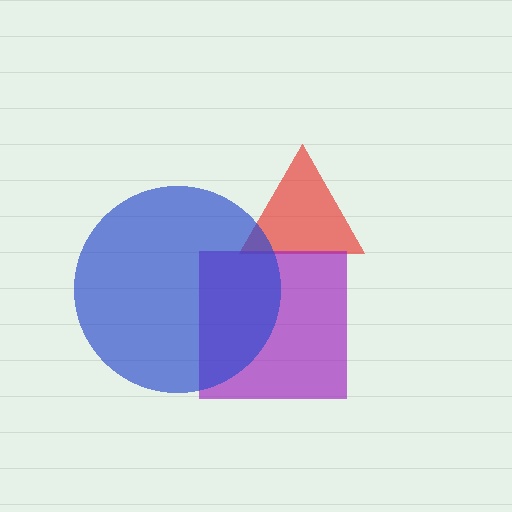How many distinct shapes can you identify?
There are 3 distinct shapes: a red triangle, a purple square, a blue circle.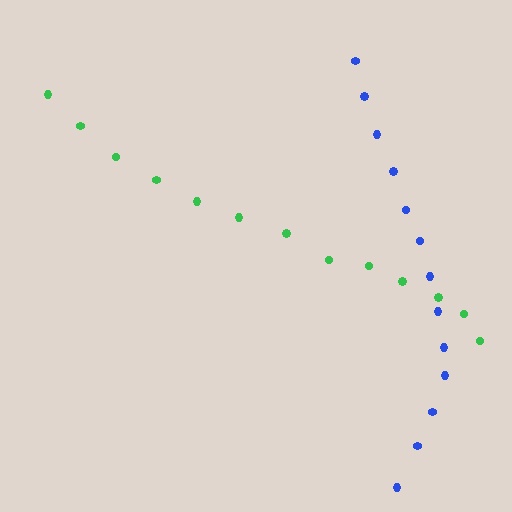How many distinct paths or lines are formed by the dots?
There are 2 distinct paths.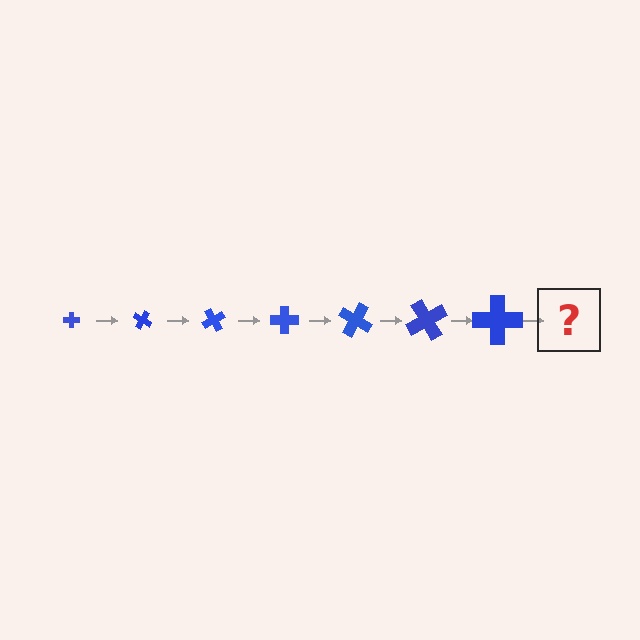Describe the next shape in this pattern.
It should be a cross, larger than the previous one and rotated 210 degrees from the start.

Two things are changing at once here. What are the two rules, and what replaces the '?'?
The two rules are that the cross grows larger each step and it rotates 30 degrees each step. The '?' should be a cross, larger than the previous one and rotated 210 degrees from the start.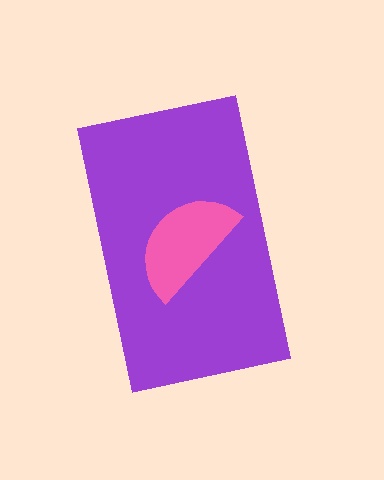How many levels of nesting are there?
2.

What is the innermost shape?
The pink semicircle.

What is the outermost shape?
The purple rectangle.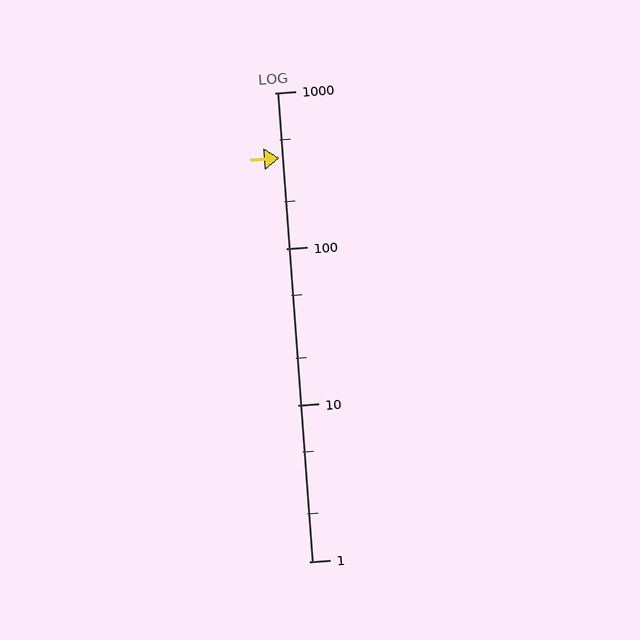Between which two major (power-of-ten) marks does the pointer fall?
The pointer is between 100 and 1000.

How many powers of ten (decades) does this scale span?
The scale spans 3 decades, from 1 to 1000.